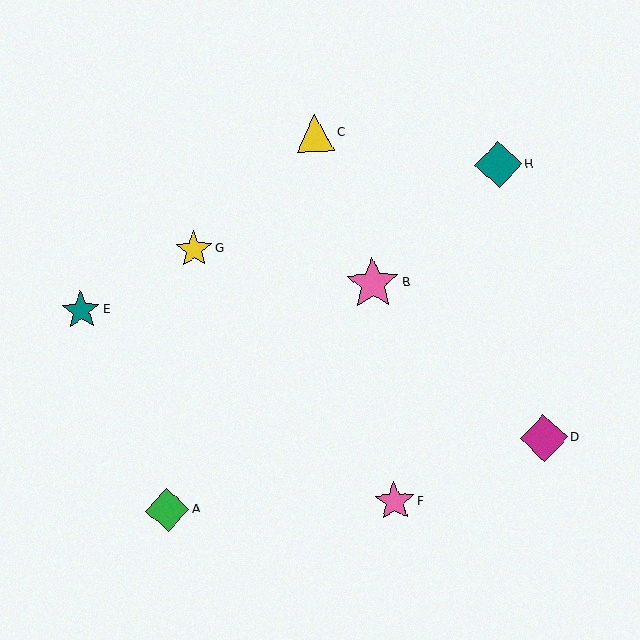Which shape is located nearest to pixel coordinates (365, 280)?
The pink star (labeled B) at (373, 284) is nearest to that location.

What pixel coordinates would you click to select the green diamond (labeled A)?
Click at (167, 510) to select the green diamond A.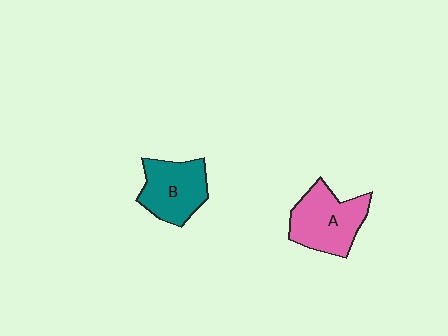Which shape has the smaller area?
Shape B (teal).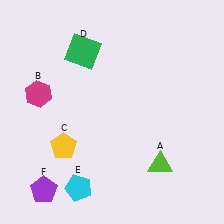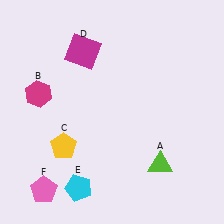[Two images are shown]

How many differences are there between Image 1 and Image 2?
There are 2 differences between the two images.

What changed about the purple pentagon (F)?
In Image 1, F is purple. In Image 2, it changed to pink.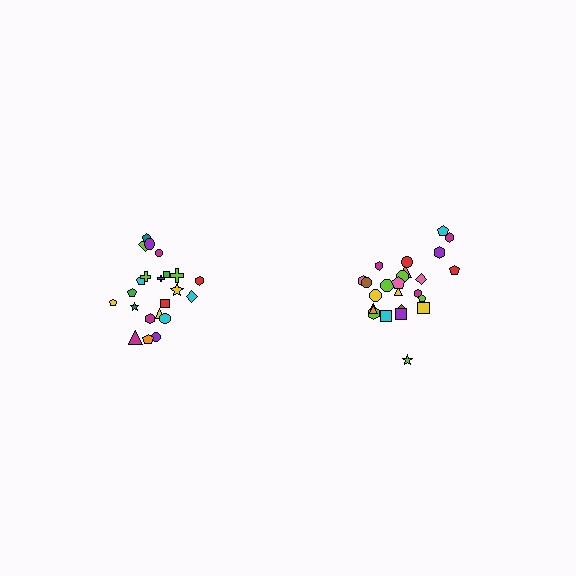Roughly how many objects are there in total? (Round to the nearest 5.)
Roughly 45 objects in total.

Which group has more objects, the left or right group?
The right group.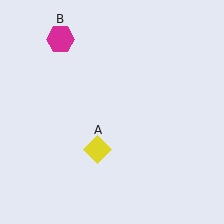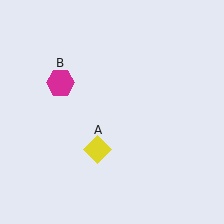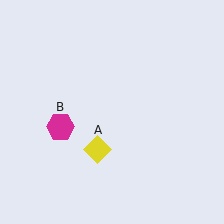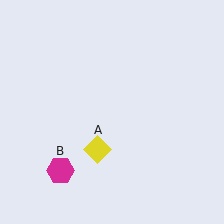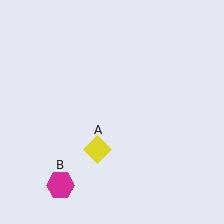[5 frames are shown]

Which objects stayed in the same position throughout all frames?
Yellow diamond (object A) remained stationary.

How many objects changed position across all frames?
1 object changed position: magenta hexagon (object B).